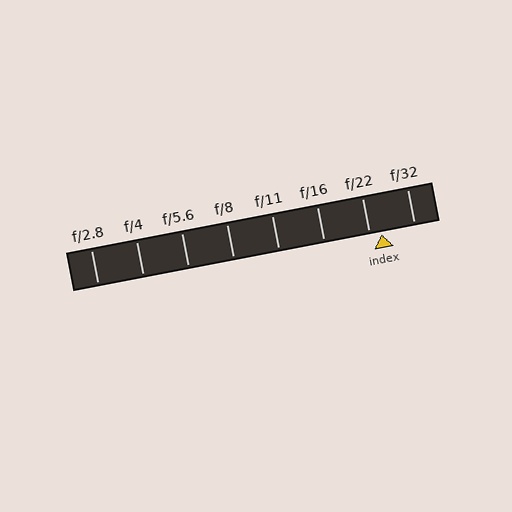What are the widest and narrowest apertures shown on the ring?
The widest aperture shown is f/2.8 and the narrowest is f/32.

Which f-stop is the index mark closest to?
The index mark is closest to f/22.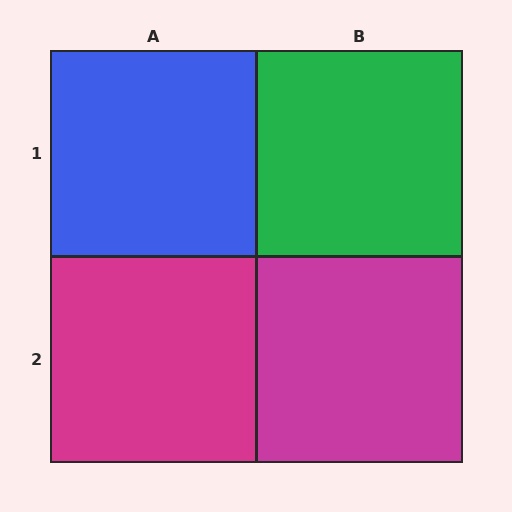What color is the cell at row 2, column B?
Magenta.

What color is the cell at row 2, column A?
Magenta.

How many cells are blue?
1 cell is blue.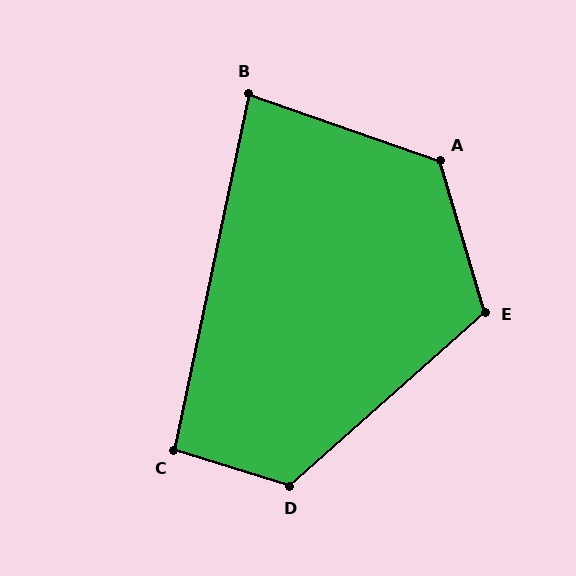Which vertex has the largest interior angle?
A, at approximately 126 degrees.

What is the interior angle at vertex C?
Approximately 96 degrees (obtuse).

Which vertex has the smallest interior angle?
B, at approximately 82 degrees.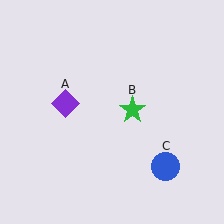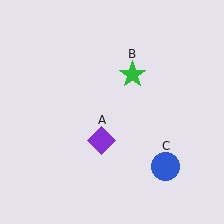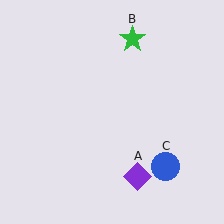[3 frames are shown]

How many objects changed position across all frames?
2 objects changed position: purple diamond (object A), green star (object B).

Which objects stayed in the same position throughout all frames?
Blue circle (object C) remained stationary.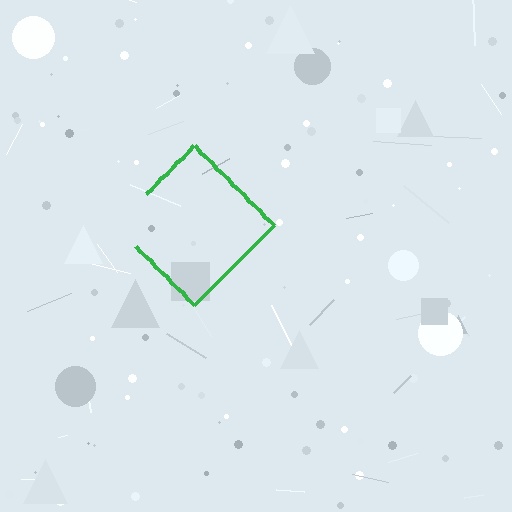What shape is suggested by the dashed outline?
The dashed outline suggests a diamond.